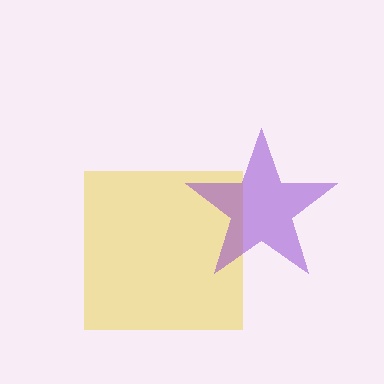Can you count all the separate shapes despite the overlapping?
Yes, there are 2 separate shapes.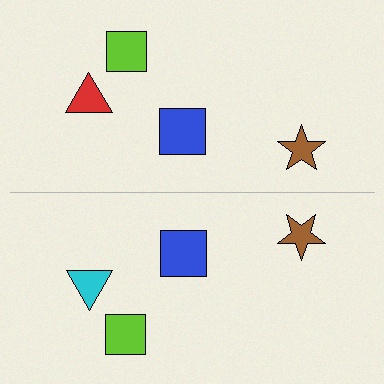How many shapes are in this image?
There are 8 shapes in this image.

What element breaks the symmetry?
The cyan triangle on the bottom side breaks the symmetry — its mirror counterpart is red.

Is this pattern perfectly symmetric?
No, the pattern is not perfectly symmetric. The cyan triangle on the bottom side breaks the symmetry — its mirror counterpart is red.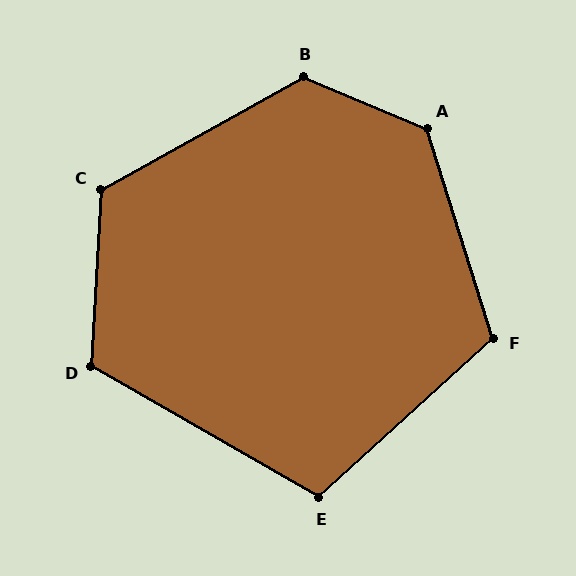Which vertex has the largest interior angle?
A, at approximately 130 degrees.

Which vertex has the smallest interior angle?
E, at approximately 108 degrees.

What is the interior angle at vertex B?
Approximately 128 degrees (obtuse).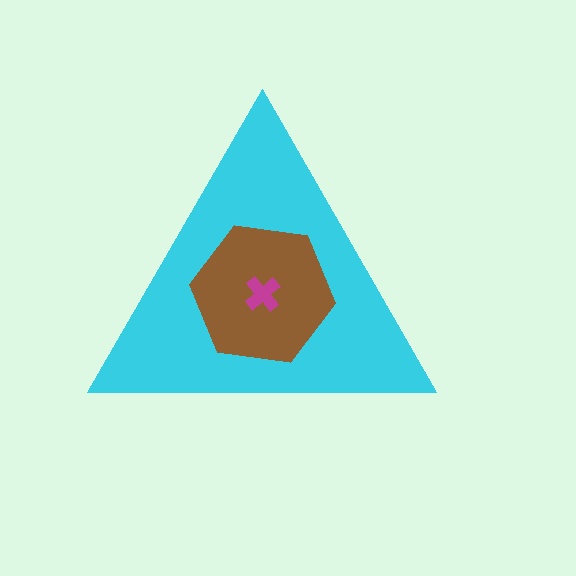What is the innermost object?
The magenta cross.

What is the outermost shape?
The cyan triangle.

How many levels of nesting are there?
3.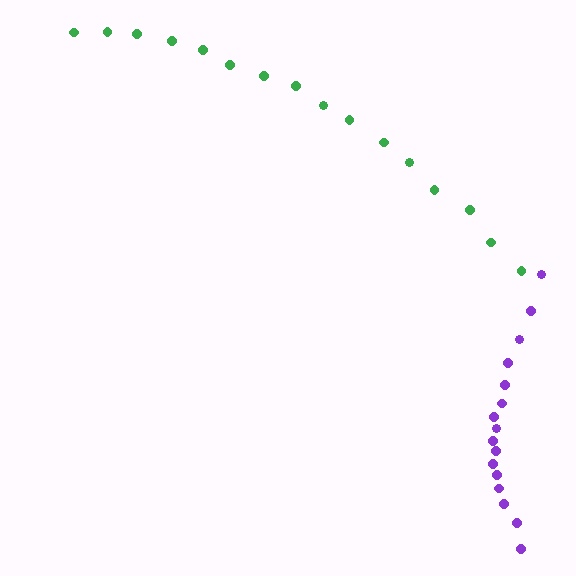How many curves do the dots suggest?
There are 2 distinct paths.